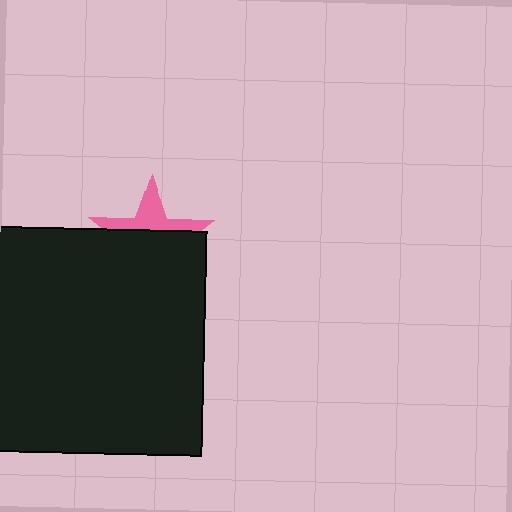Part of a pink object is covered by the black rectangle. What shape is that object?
It is a star.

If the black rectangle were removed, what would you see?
You would see the complete pink star.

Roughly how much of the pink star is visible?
A small part of it is visible (roughly 36%).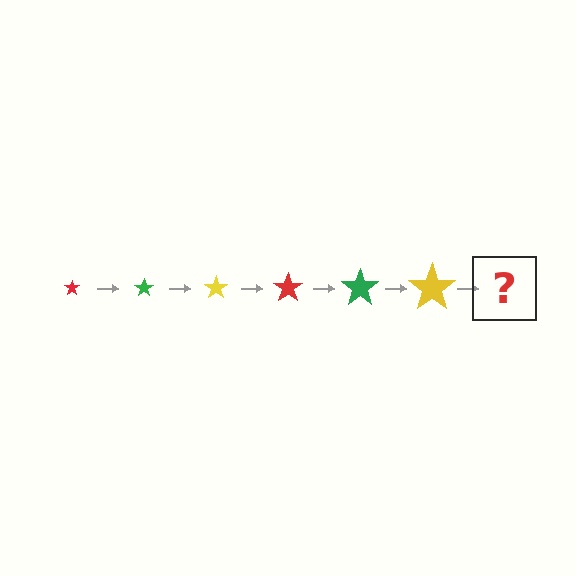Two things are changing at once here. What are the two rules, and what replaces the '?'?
The two rules are that the star grows larger each step and the color cycles through red, green, and yellow. The '?' should be a red star, larger than the previous one.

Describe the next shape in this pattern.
It should be a red star, larger than the previous one.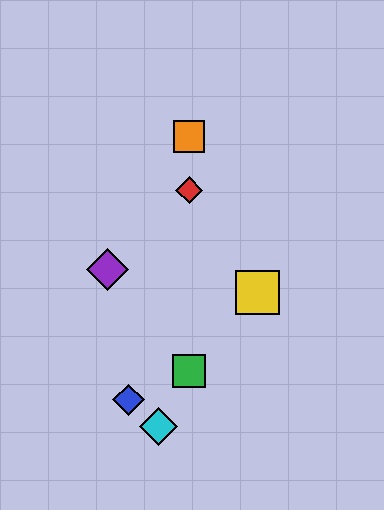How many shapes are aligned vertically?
3 shapes (the red diamond, the green square, the orange square) are aligned vertically.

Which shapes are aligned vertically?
The red diamond, the green square, the orange square are aligned vertically.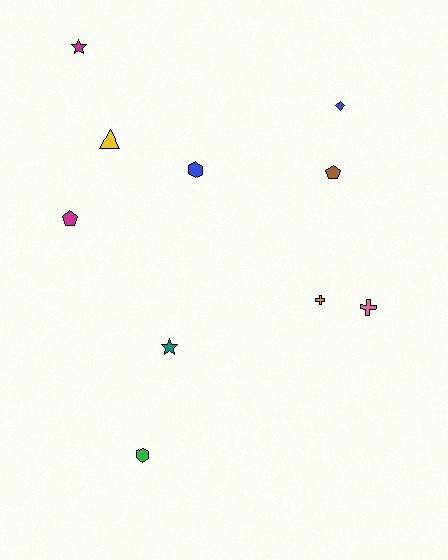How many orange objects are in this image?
There is 1 orange object.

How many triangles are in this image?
There is 1 triangle.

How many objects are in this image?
There are 10 objects.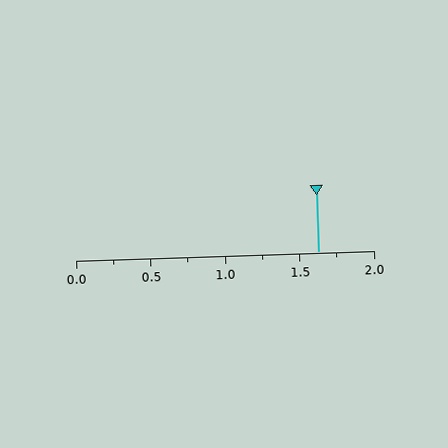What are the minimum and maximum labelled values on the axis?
The axis runs from 0.0 to 2.0.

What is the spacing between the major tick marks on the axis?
The major ticks are spaced 0.5 apart.